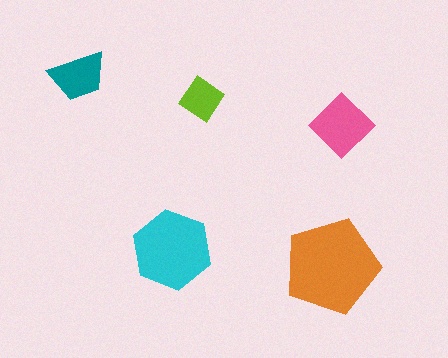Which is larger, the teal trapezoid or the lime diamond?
The teal trapezoid.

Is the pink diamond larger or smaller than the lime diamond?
Larger.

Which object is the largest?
The orange pentagon.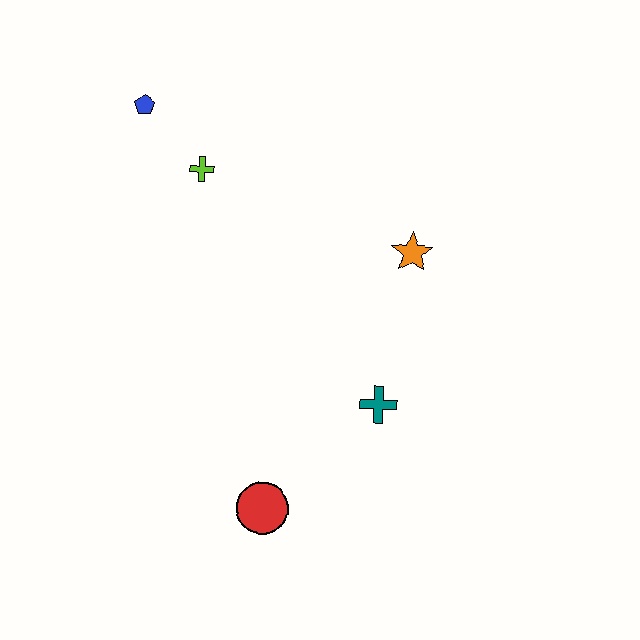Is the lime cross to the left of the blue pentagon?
No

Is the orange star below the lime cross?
Yes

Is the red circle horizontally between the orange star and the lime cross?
Yes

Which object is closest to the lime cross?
The blue pentagon is closest to the lime cross.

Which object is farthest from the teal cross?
The blue pentagon is farthest from the teal cross.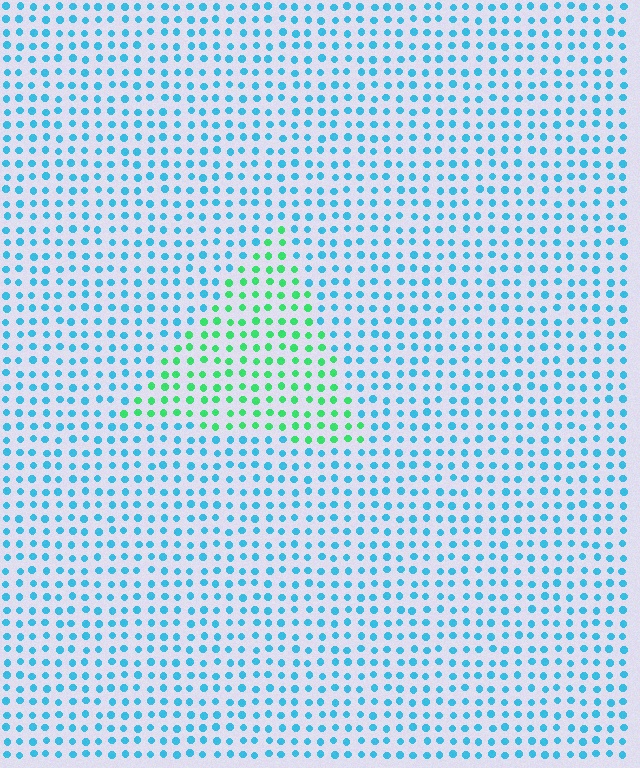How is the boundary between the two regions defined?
The boundary is defined purely by a slight shift in hue (about 55 degrees). Spacing, size, and orientation are identical on both sides.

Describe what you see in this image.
The image is filled with small cyan elements in a uniform arrangement. A triangle-shaped region is visible where the elements are tinted to a slightly different hue, forming a subtle color boundary.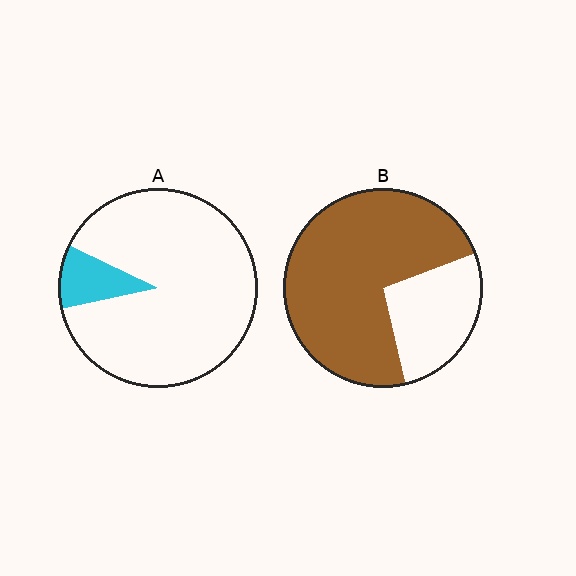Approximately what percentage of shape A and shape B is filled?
A is approximately 10% and B is approximately 75%.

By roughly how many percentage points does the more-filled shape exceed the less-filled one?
By roughly 60 percentage points (B over A).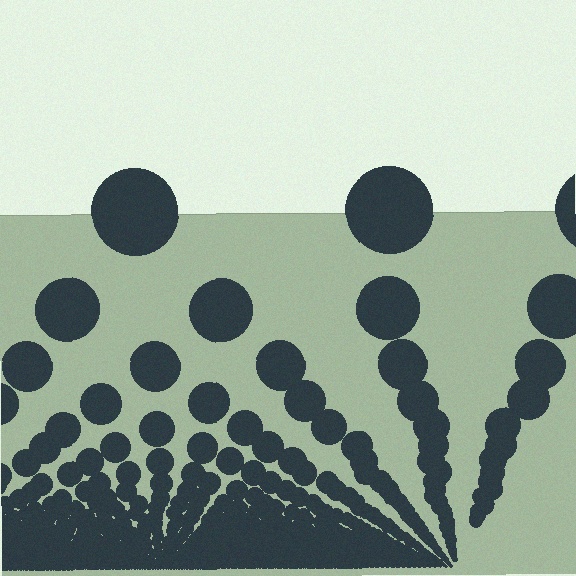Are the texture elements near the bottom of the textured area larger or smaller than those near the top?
Smaller. The gradient is inverted — elements near the bottom are smaller and denser.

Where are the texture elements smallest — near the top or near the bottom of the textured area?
Near the bottom.